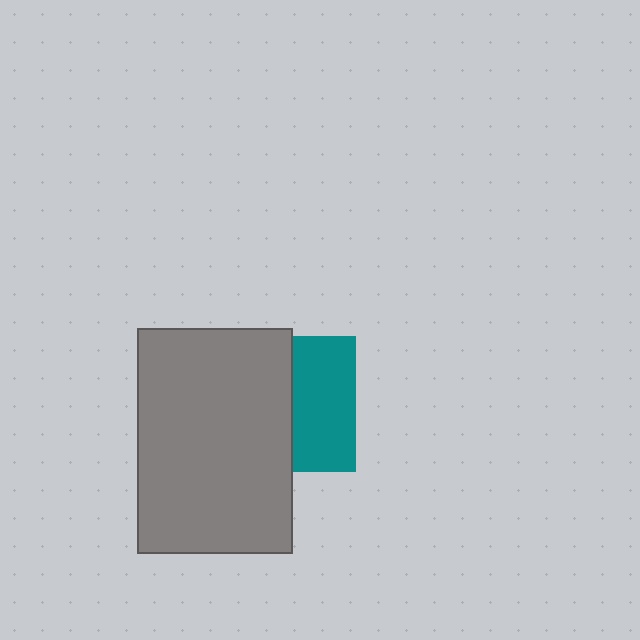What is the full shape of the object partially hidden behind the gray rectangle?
The partially hidden object is a teal square.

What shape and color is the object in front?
The object in front is a gray rectangle.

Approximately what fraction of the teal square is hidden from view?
Roughly 54% of the teal square is hidden behind the gray rectangle.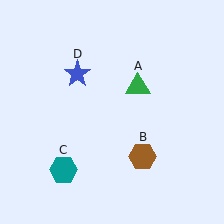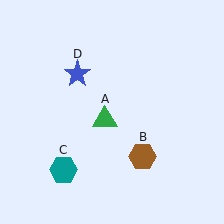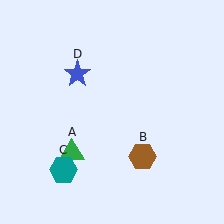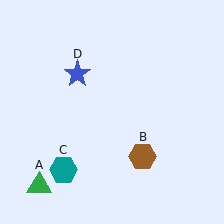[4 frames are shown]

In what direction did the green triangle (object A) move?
The green triangle (object A) moved down and to the left.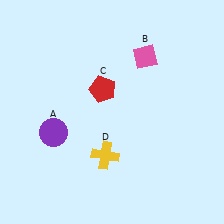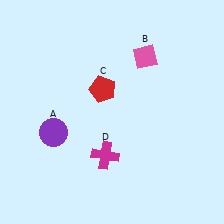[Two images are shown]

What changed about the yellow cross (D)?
In Image 1, D is yellow. In Image 2, it changed to magenta.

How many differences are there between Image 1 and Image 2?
There is 1 difference between the two images.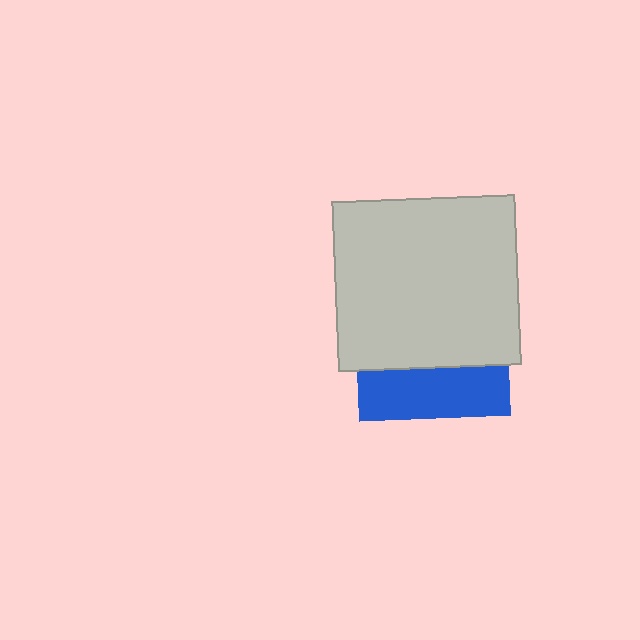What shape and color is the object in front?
The object in front is a light gray rectangle.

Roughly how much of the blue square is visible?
A small part of it is visible (roughly 33%).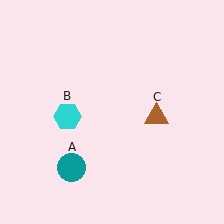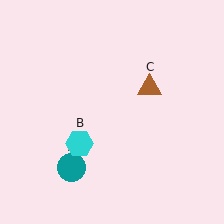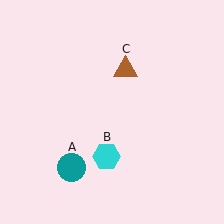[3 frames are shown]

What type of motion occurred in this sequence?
The cyan hexagon (object B), brown triangle (object C) rotated counterclockwise around the center of the scene.